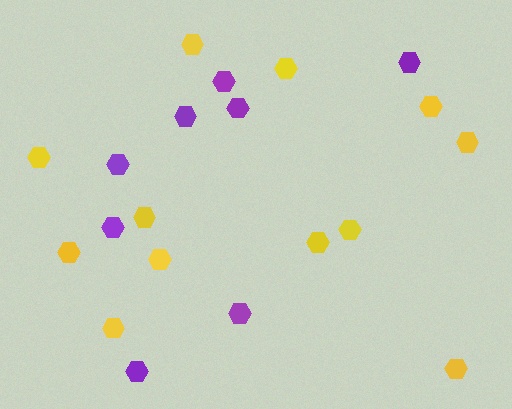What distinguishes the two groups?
There are 2 groups: one group of yellow hexagons (12) and one group of purple hexagons (8).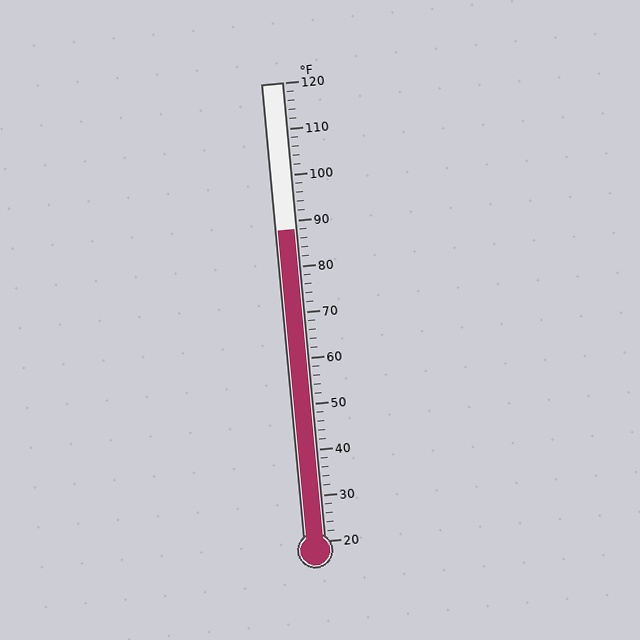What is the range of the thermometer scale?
The thermometer scale ranges from 20°F to 120°F.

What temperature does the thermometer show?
The thermometer shows approximately 88°F.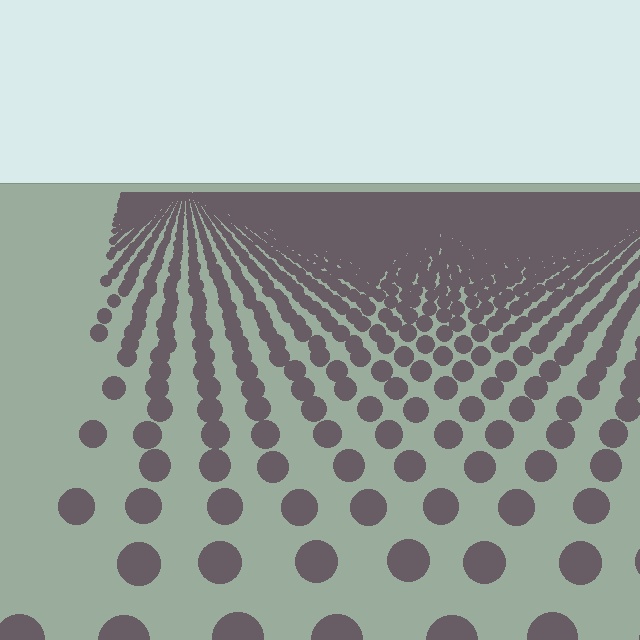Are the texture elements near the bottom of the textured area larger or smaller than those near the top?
Larger. Near the bottom, elements are closer to the viewer and appear at a bigger on-screen size.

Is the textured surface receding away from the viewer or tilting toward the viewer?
The surface is receding away from the viewer. Texture elements get smaller and denser toward the top.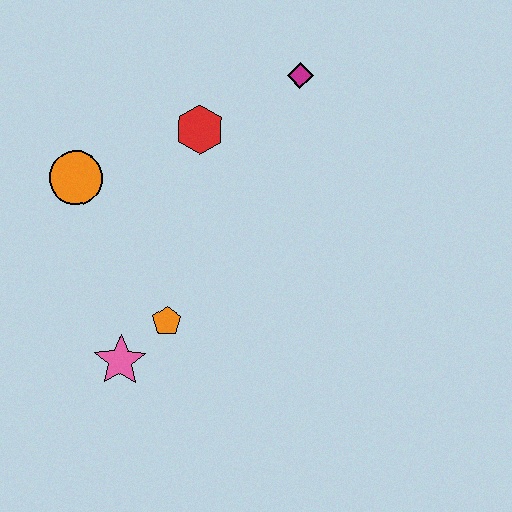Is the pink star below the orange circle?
Yes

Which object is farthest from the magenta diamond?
The pink star is farthest from the magenta diamond.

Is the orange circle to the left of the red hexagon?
Yes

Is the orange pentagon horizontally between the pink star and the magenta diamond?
Yes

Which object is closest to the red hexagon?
The magenta diamond is closest to the red hexagon.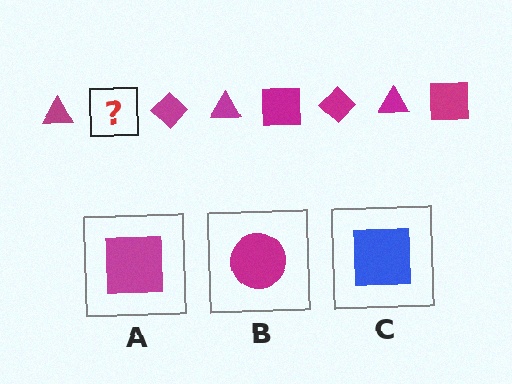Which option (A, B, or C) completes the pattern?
A.